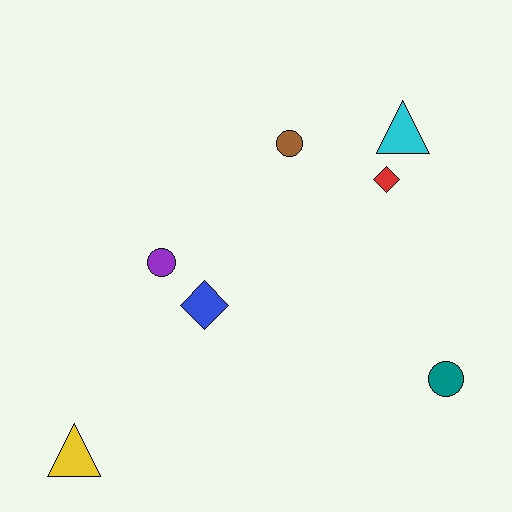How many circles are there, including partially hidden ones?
There are 3 circles.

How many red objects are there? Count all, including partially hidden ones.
There is 1 red object.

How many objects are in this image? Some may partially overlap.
There are 7 objects.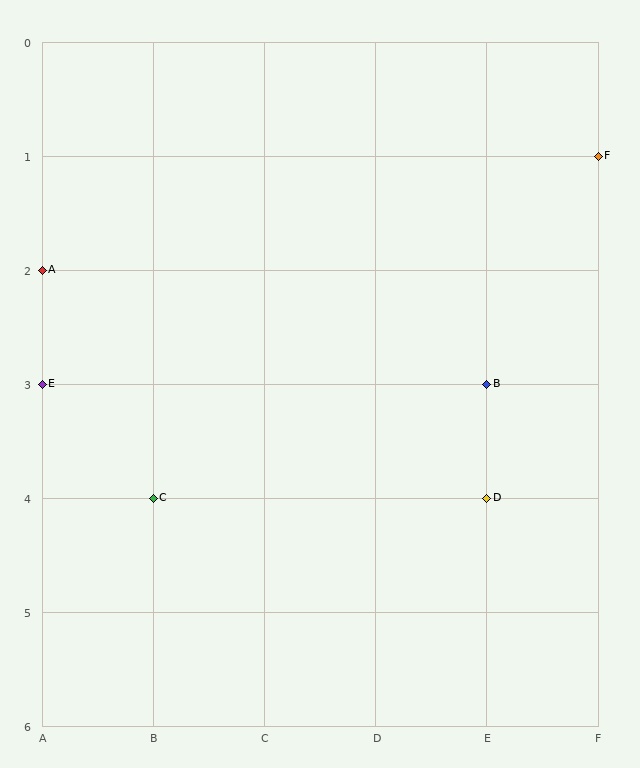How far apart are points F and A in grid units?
Points F and A are 5 columns and 1 row apart (about 5.1 grid units diagonally).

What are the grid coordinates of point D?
Point D is at grid coordinates (E, 4).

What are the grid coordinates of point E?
Point E is at grid coordinates (A, 3).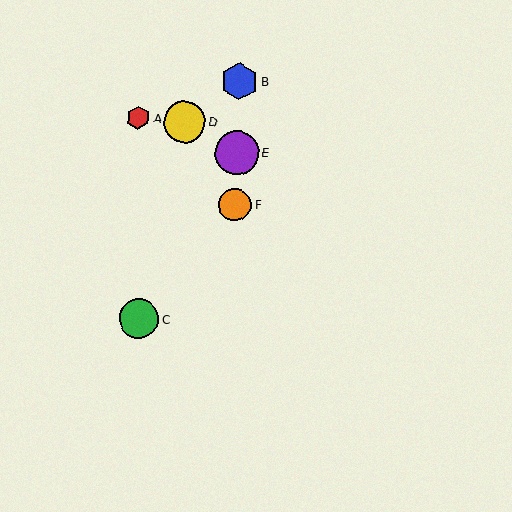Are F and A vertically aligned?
No, F is at x≈235 and A is at x≈138.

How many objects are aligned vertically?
3 objects (B, E, F) are aligned vertically.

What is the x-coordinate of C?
Object C is at x≈139.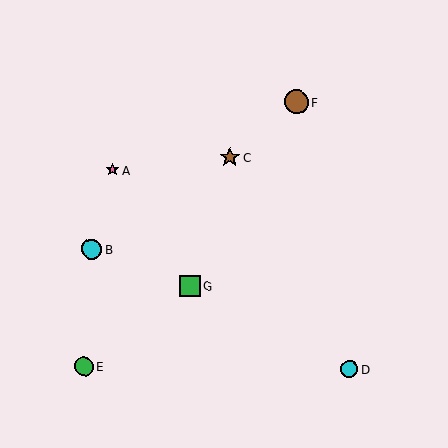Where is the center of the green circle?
The center of the green circle is at (84, 367).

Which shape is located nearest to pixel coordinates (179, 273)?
The green square (labeled G) at (190, 286) is nearest to that location.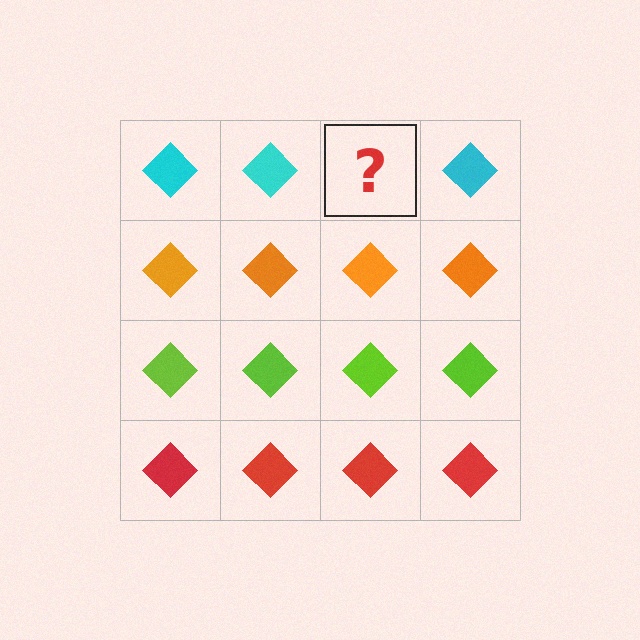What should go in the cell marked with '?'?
The missing cell should contain a cyan diamond.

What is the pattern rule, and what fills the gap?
The rule is that each row has a consistent color. The gap should be filled with a cyan diamond.